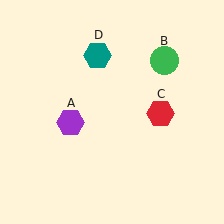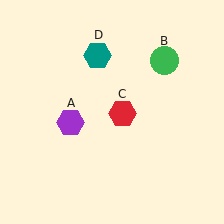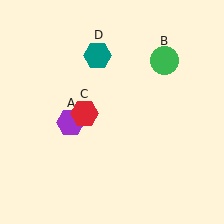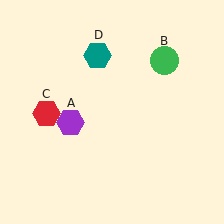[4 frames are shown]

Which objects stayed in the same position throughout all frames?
Purple hexagon (object A) and green circle (object B) and teal hexagon (object D) remained stationary.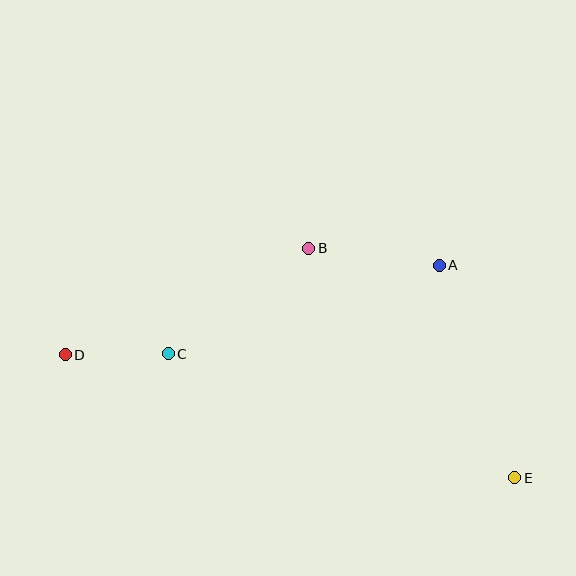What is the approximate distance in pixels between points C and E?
The distance between C and E is approximately 368 pixels.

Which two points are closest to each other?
Points C and D are closest to each other.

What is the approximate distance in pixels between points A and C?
The distance between A and C is approximately 285 pixels.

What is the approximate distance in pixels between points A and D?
The distance between A and D is approximately 384 pixels.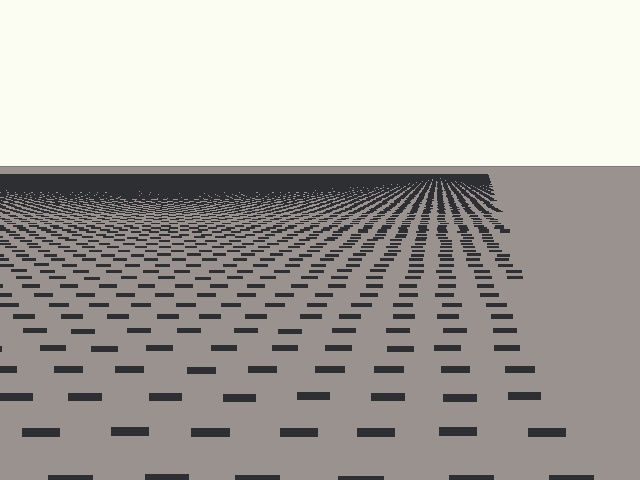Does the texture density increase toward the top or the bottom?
Density increases toward the top.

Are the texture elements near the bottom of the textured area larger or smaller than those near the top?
Larger. Near the bottom, elements are closer to the viewer and appear at a bigger on-screen size.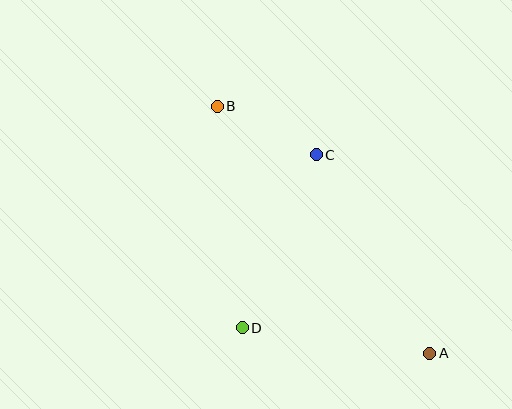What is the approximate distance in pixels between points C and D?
The distance between C and D is approximately 188 pixels.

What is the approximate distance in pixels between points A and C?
The distance between A and C is approximately 229 pixels.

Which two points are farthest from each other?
Points A and B are farthest from each other.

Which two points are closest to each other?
Points B and C are closest to each other.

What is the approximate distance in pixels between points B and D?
The distance between B and D is approximately 223 pixels.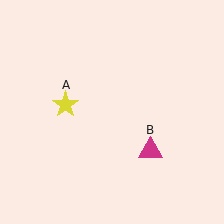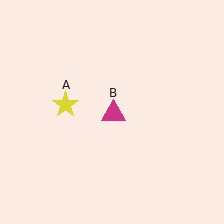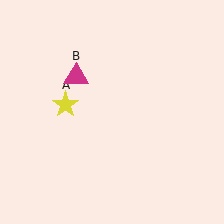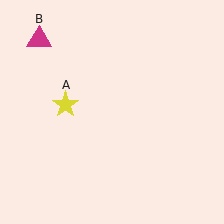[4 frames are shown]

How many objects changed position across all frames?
1 object changed position: magenta triangle (object B).